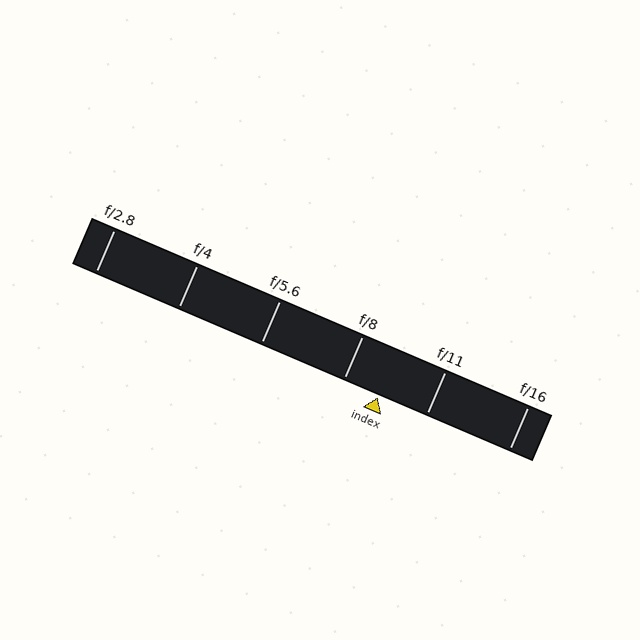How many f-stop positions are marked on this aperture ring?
There are 6 f-stop positions marked.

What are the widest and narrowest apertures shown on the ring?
The widest aperture shown is f/2.8 and the narrowest is f/16.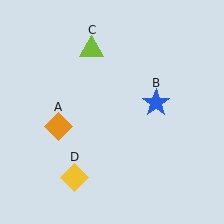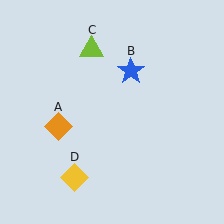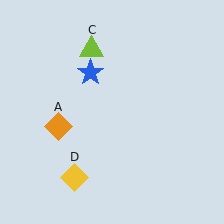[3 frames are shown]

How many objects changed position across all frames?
1 object changed position: blue star (object B).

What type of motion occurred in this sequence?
The blue star (object B) rotated counterclockwise around the center of the scene.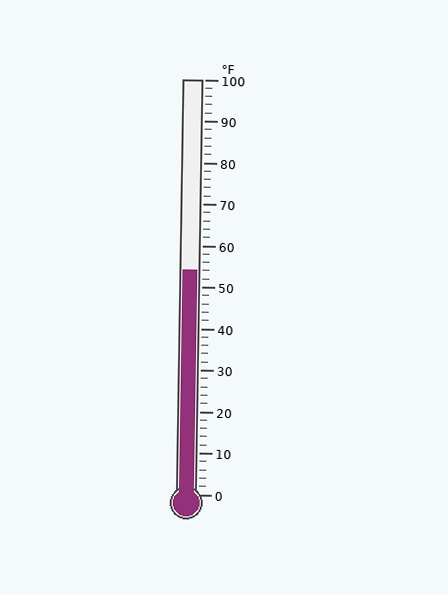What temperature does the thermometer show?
The thermometer shows approximately 54°F.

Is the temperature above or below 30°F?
The temperature is above 30°F.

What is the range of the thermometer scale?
The thermometer scale ranges from 0°F to 100°F.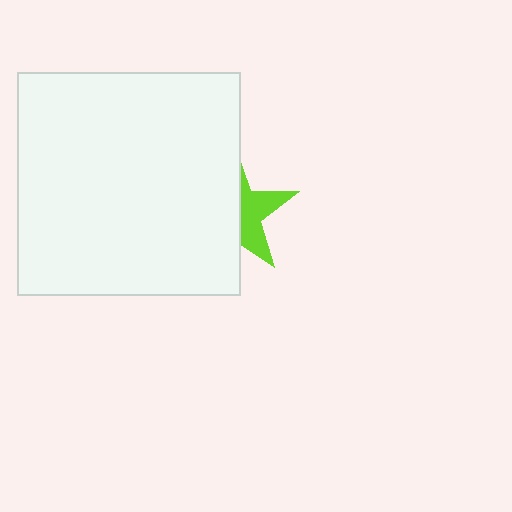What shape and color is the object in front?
The object in front is a white square.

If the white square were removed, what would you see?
You would see the complete lime star.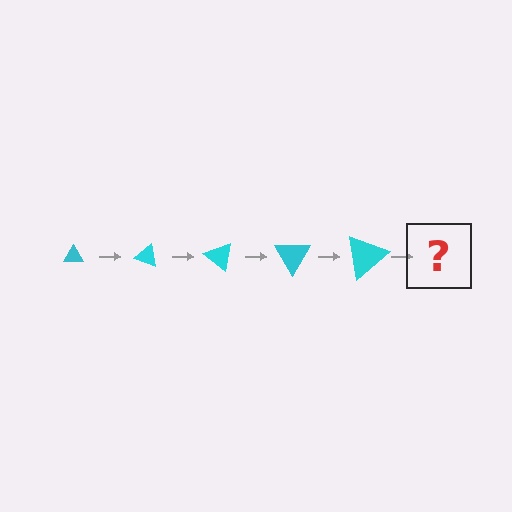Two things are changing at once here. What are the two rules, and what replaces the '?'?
The two rules are that the triangle grows larger each step and it rotates 20 degrees each step. The '?' should be a triangle, larger than the previous one and rotated 100 degrees from the start.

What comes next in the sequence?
The next element should be a triangle, larger than the previous one and rotated 100 degrees from the start.